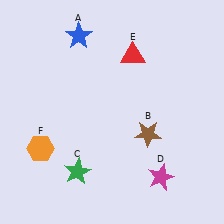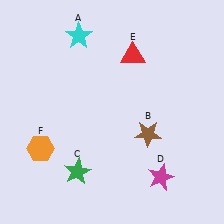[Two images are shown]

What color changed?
The star (A) changed from blue in Image 1 to cyan in Image 2.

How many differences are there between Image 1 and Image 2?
There is 1 difference between the two images.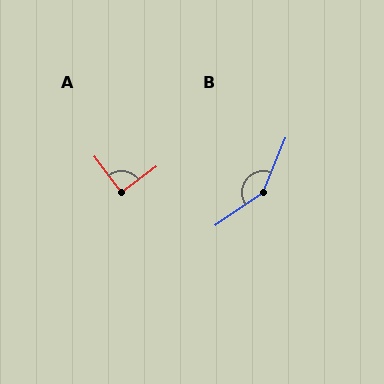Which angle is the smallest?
A, at approximately 90 degrees.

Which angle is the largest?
B, at approximately 147 degrees.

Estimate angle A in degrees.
Approximately 90 degrees.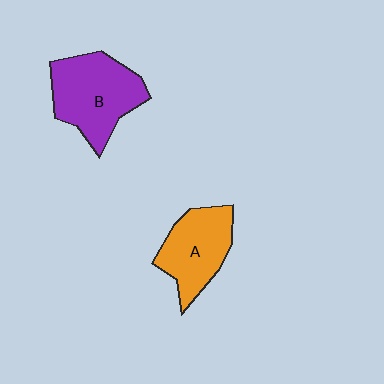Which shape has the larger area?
Shape B (purple).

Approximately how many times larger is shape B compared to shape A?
Approximately 1.2 times.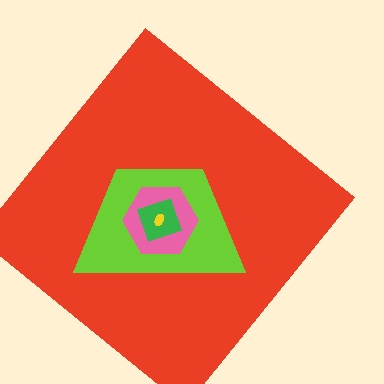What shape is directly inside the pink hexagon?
The green diamond.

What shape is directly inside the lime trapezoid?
The pink hexagon.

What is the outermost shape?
The red diamond.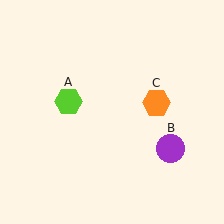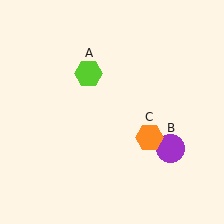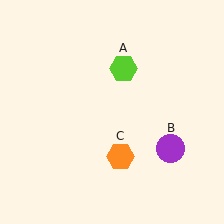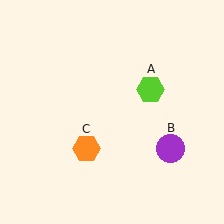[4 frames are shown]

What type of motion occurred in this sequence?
The lime hexagon (object A), orange hexagon (object C) rotated clockwise around the center of the scene.